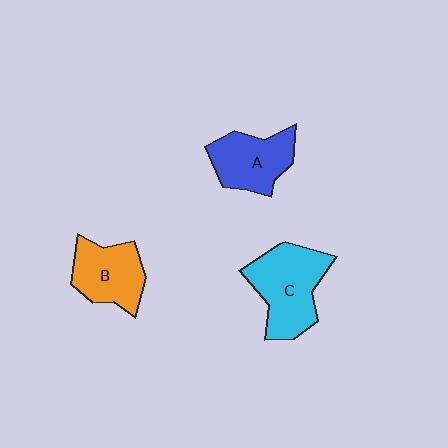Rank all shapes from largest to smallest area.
From largest to smallest: C (cyan), A (blue), B (orange).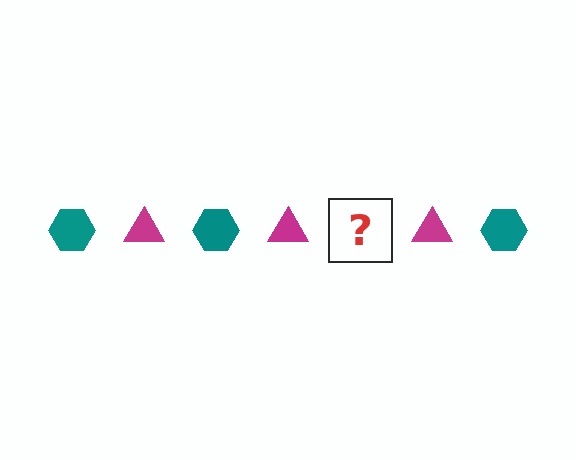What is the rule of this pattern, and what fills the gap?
The rule is that the pattern alternates between teal hexagon and magenta triangle. The gap should be filled with a teal hexagon.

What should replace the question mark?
The question mark should be replaced with a teal hexagon.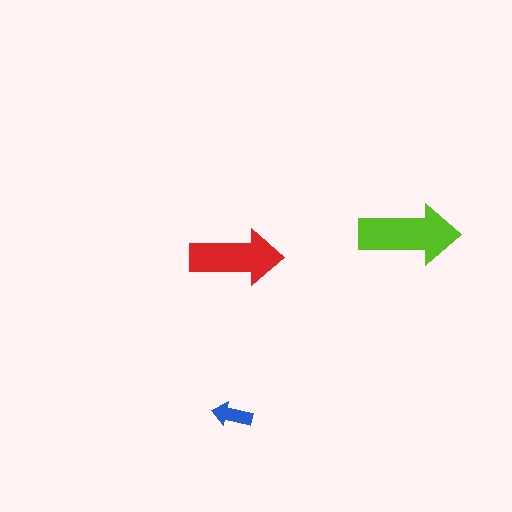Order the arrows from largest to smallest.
the lime one, the red one, the blue one.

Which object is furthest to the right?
The lime arrow is rightmost.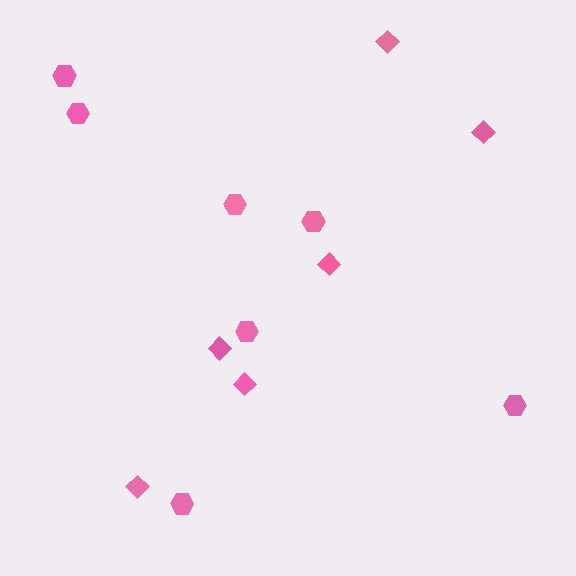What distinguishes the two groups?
There are 2 groups: one group of hexagons (7) and one group of diamonds (6).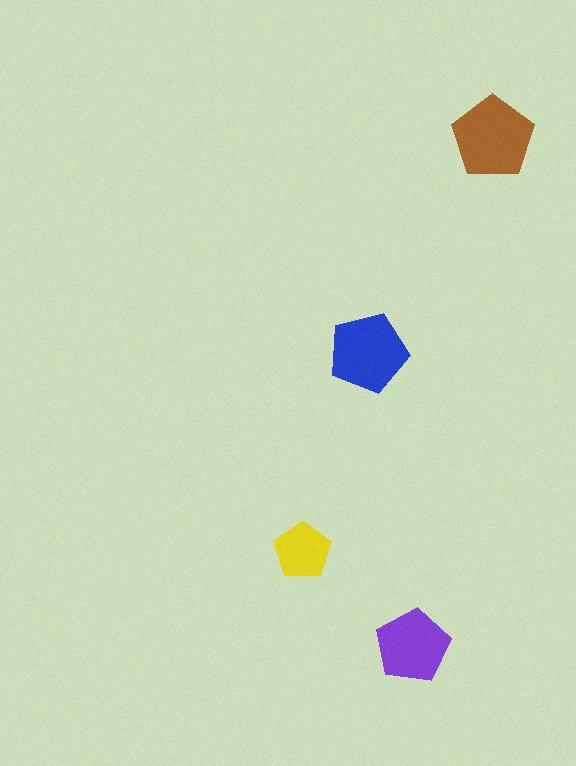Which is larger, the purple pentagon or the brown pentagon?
The brown one.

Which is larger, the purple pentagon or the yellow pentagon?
The purple one.